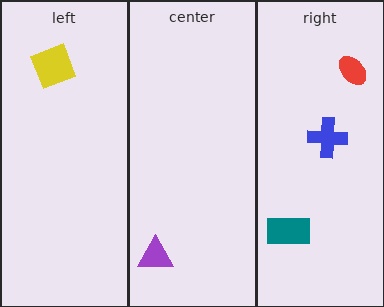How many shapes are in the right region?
3.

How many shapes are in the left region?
1.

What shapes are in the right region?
The teal rectangle, the blue cross, the red ellipse.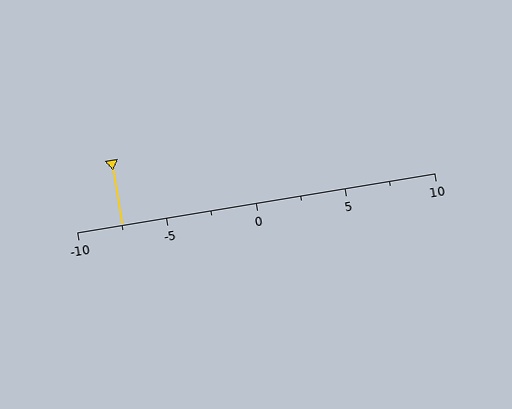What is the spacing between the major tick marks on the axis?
The major ticks are spaced 5 apart.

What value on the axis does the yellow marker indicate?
The marker indicates approximately -7.5.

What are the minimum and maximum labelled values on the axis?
The axis runs from -10 to 10.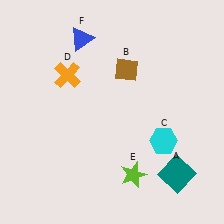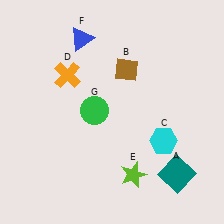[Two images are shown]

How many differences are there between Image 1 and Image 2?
There is 1 difference between the two images.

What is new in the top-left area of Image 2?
A green circle (G) was added in the top-left area of Image 2.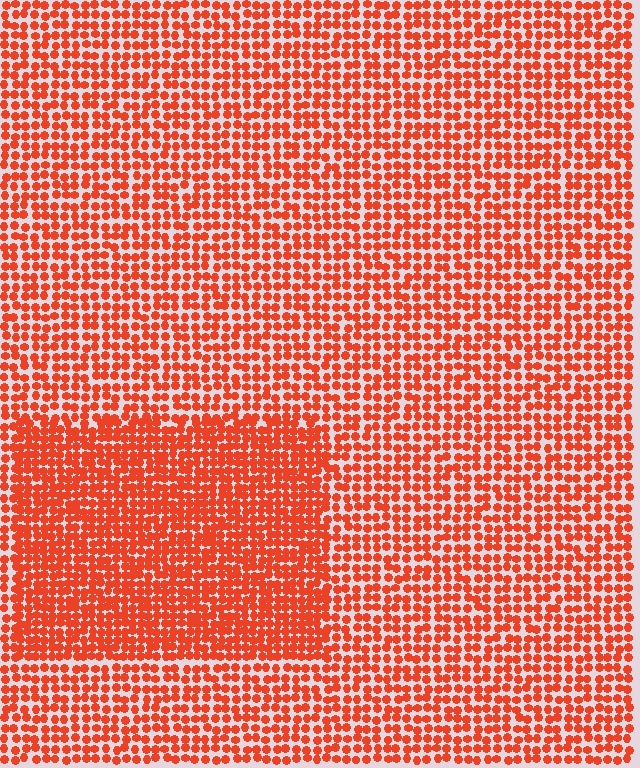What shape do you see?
I see a rectangle.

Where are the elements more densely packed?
The elements are more densely packed inside the rectangle boundary.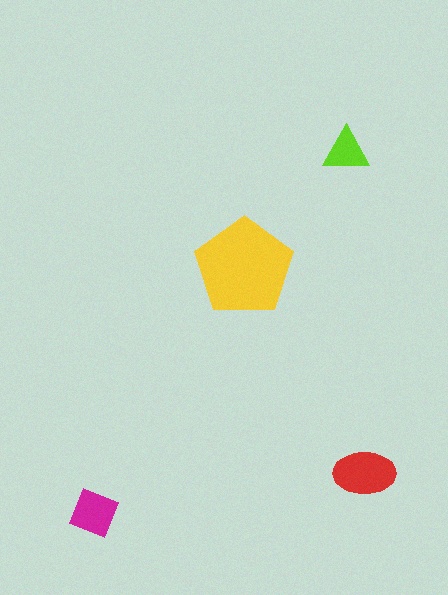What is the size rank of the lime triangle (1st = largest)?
4th.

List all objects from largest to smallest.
The yellow pentagon, the red ellipse, the magenta diamond, the lime triangle.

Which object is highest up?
The lime triangle is topmost.